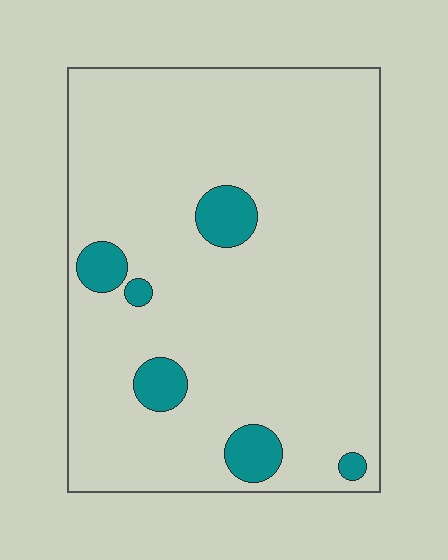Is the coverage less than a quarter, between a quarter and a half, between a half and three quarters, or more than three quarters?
Less than a quarter.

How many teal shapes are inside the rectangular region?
6.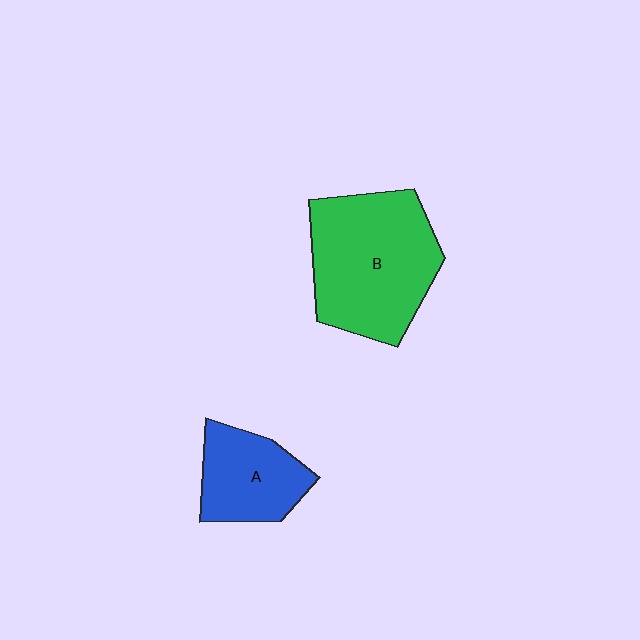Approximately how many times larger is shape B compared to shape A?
Approximately 1.9 times.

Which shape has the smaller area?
Shape A (blue).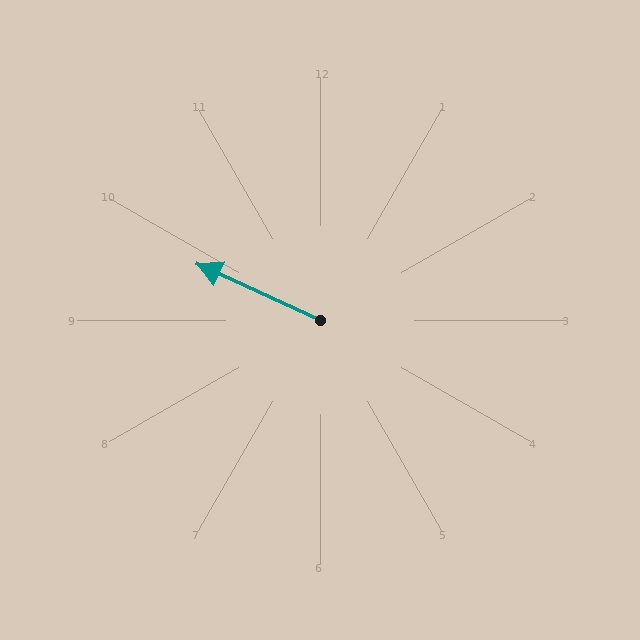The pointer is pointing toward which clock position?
Roughly 10 o'clock.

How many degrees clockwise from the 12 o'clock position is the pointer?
Approximately 295 degrees.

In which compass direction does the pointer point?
Northwest.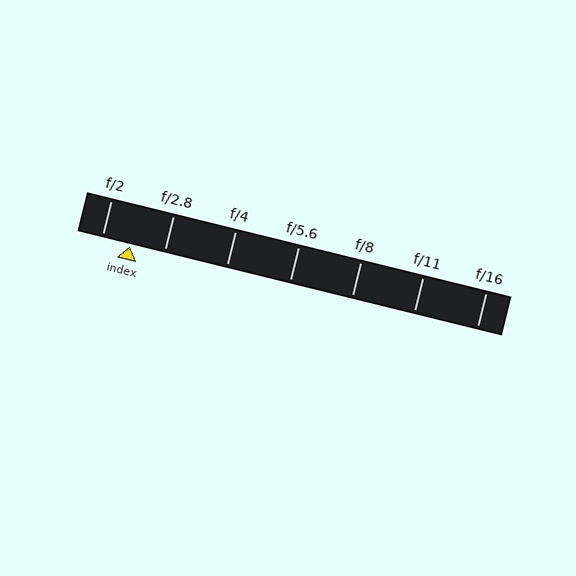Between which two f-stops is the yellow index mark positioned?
The index mark is between f/2 and f/2.8.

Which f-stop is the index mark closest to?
The index mark is closest to f/2.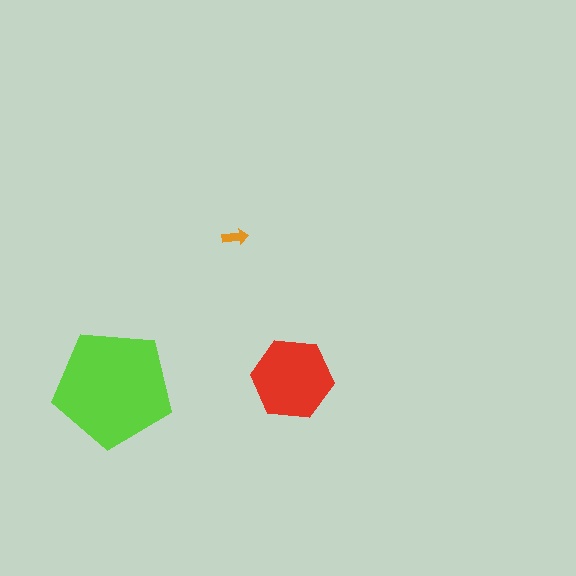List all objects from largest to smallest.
The lime pentagon, the red hexagon, the orange arrow.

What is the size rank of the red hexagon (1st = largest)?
2nd.